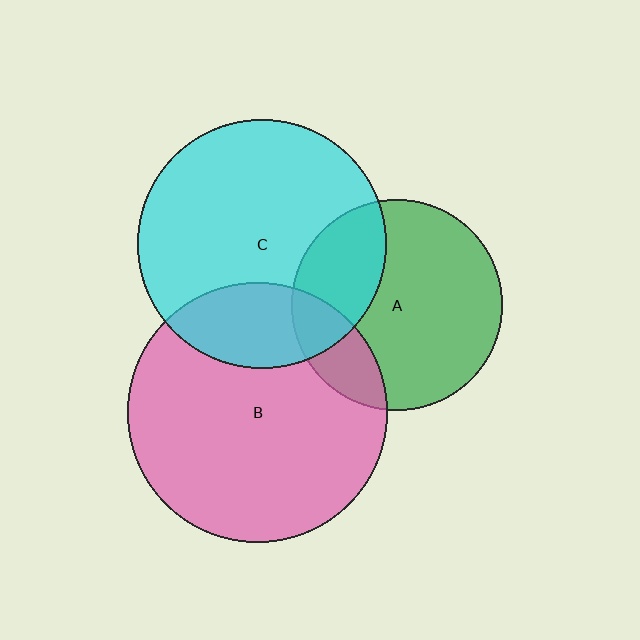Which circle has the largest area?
Circle B (pink).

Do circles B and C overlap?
Yes.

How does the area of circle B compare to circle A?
Approximately 1.5 times.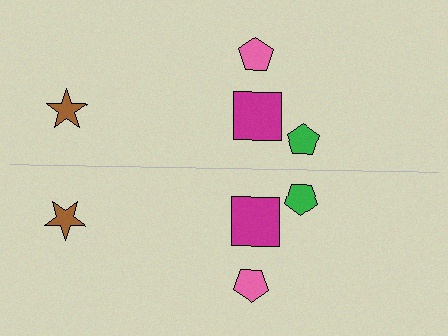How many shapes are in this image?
There are 8 shapes in this image.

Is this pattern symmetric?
Yes, this pattern has bilateral (reflection) symmetry.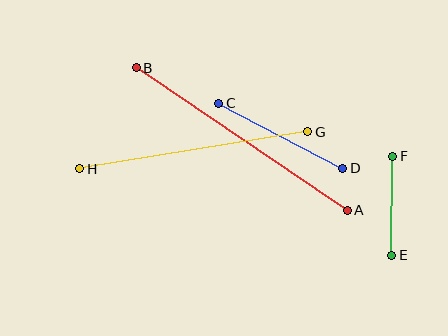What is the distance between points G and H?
The distance is approximately 231 pixels.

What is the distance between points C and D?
The distance is approximately 140 pixels.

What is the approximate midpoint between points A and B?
The midpoint is at approximately (242, 139) pixels.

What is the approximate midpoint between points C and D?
The midpoint is at approximately (281, 136) pixels.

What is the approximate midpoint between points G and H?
The midpoint is at approximately (194, 150) pixels.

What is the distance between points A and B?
The distance is approximately 254 pixels.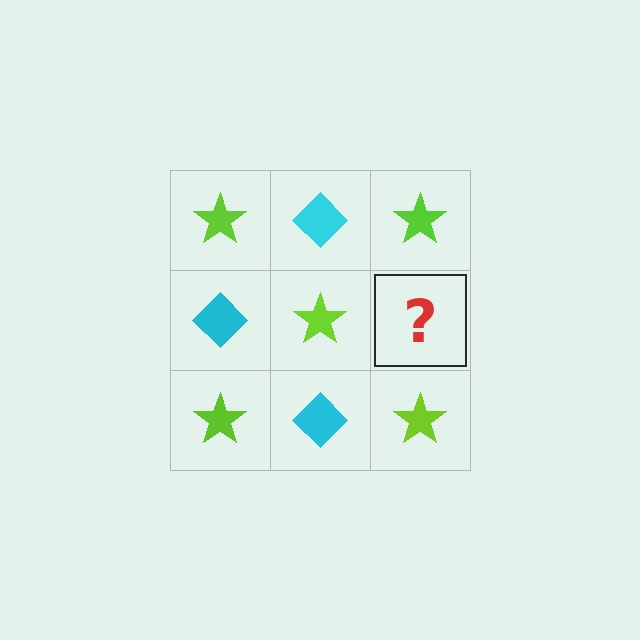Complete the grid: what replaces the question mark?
The question mark should be replaced with a cyan diamond.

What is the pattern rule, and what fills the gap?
The rule is that it alternates lime star and cyan diamond in a checkerboard pattern. The gap should be filled with a cyan diamond.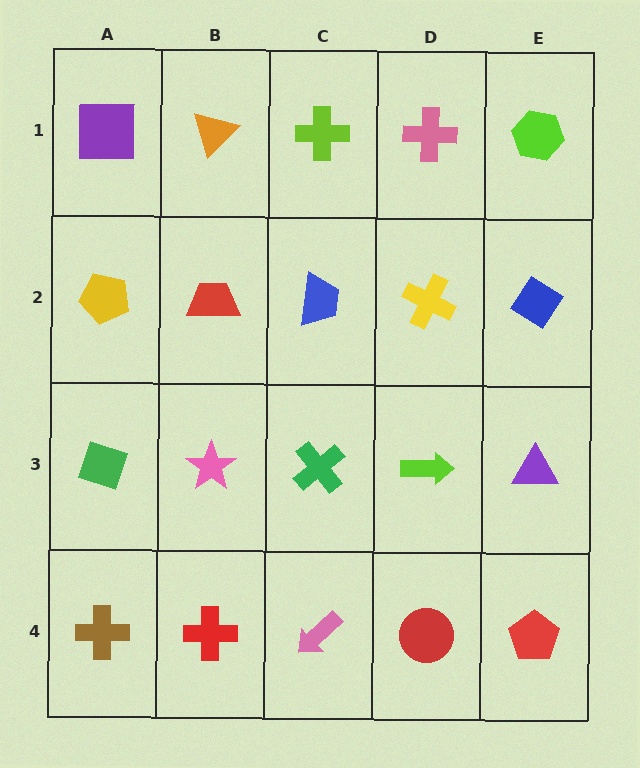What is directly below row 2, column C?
A green cross.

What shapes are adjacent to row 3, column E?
A blue diamond (row 2, column E), a red pentagon (row 4, column E), a lime arrow (row 3, column D).